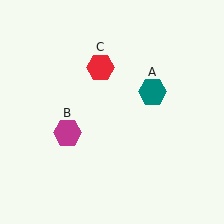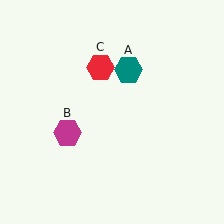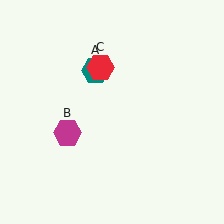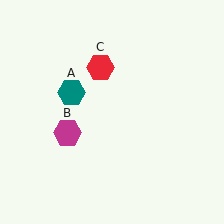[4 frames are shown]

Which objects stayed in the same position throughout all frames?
Magenta hexagon (object B) and red hexagon (object C) remained stationary.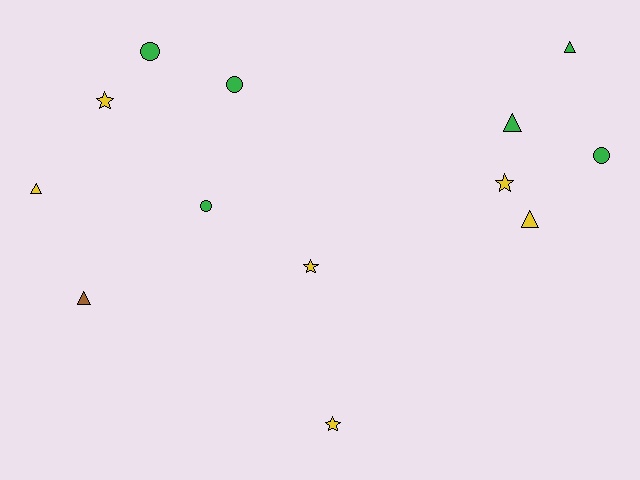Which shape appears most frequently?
Triangle, with 5 objects.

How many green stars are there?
There are no green stars.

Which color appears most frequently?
Green, with 6 objects.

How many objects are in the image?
There are 13 objects.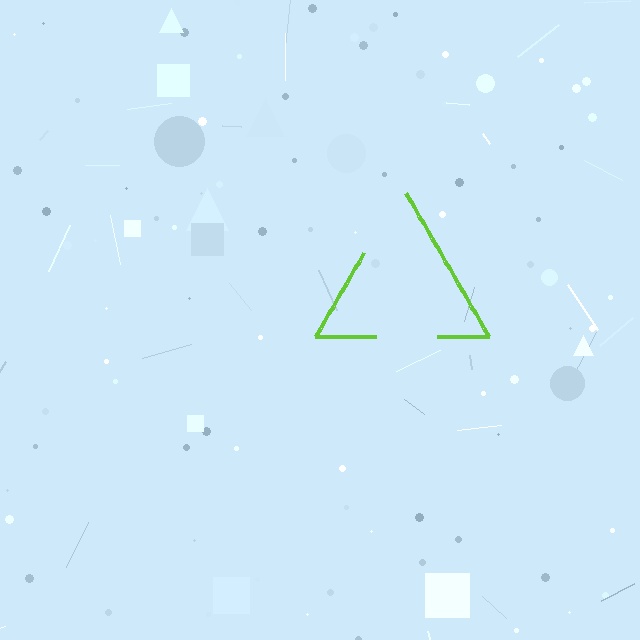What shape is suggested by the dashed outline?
The dashed outline suggests a triangle.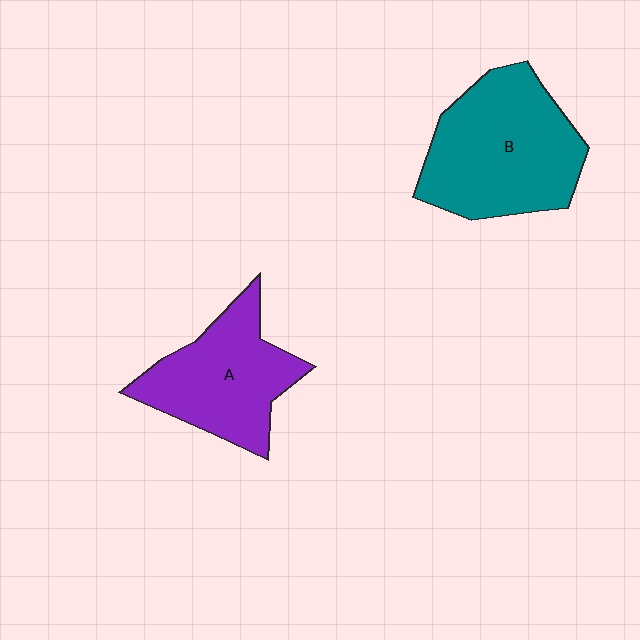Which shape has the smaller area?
Shape A (purple).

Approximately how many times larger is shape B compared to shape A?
Approximately 1.3 times.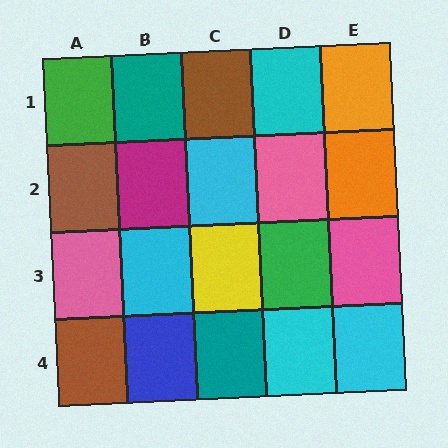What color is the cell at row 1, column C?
Brown.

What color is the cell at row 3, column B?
Cyan.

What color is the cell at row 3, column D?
Green.